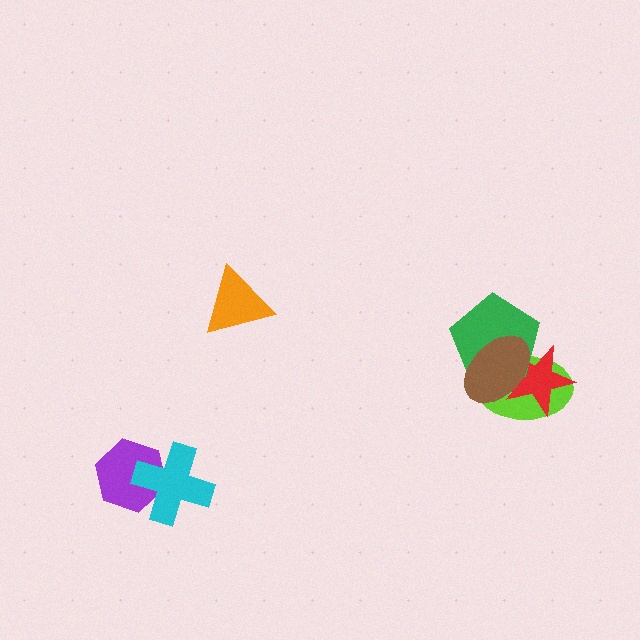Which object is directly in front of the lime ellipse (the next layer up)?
The red star is directly in front of the lime ellipse.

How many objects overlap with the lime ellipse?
3 objects overlap with the lime ellipse.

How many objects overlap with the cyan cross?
1 object overlaps with the cyan cross.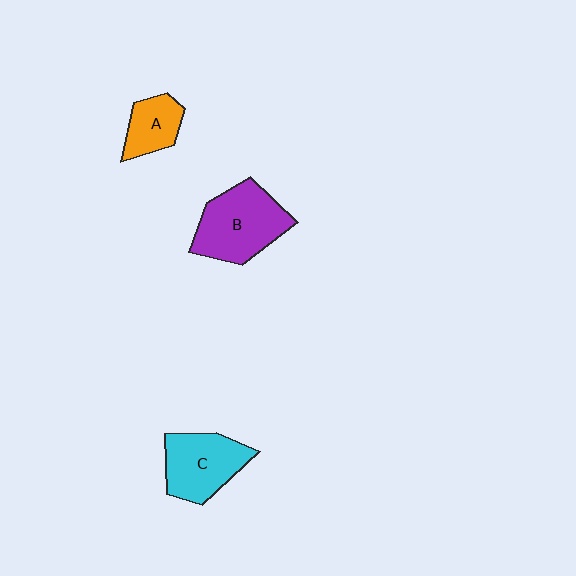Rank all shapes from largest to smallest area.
From largest to smallest: B (purple), C (cyan), A (orange).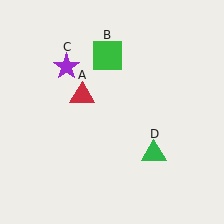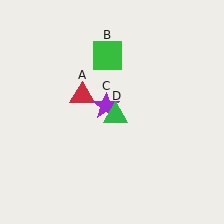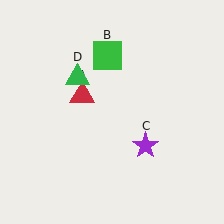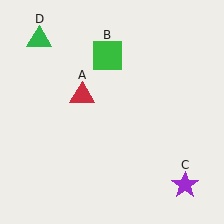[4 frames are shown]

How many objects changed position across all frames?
2 objects changed position: purple star (object C), green triangle (object D).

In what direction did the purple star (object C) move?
The purple star (object C) moved down and to the right.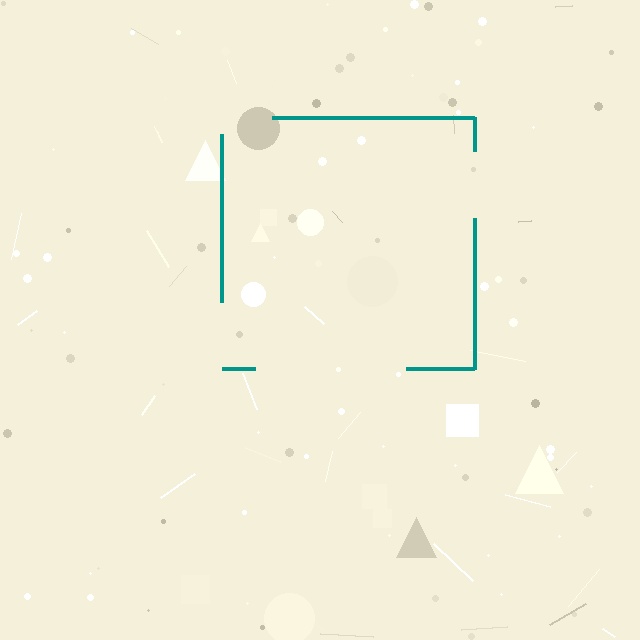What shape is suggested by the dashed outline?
The dashed outline suggests a square.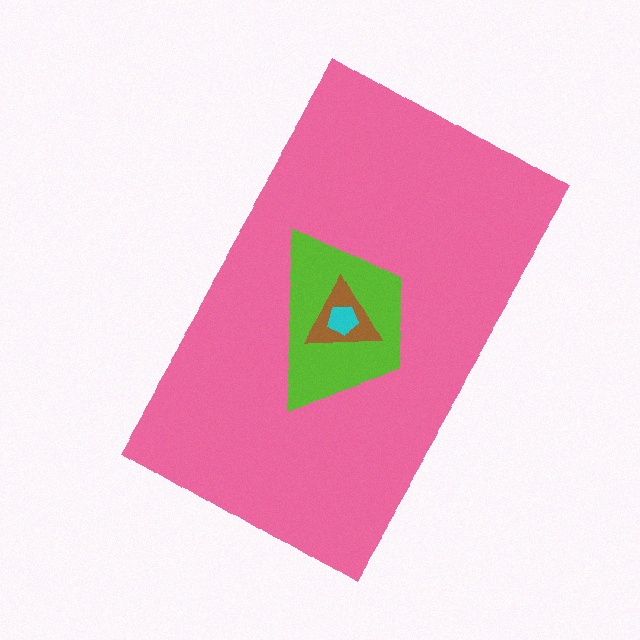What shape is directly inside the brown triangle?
The cyan pentagon.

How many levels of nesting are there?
4.